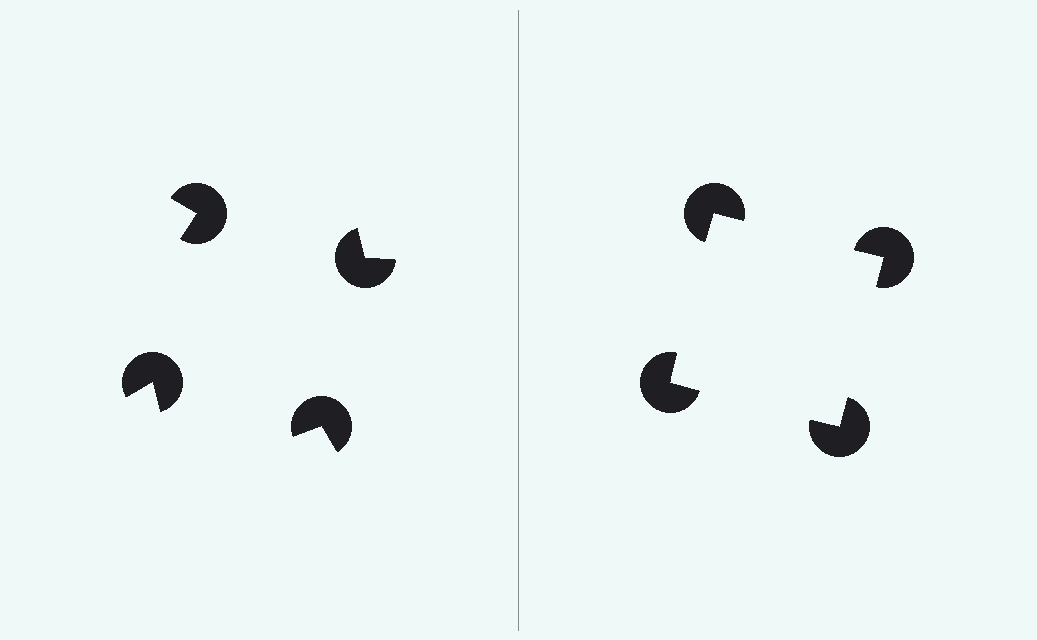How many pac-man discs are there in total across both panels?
8 — 4 on each side.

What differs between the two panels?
The pac-man discs are positioned identically on both sides; only the wedge orientations differ. On the right they align to a square; on the left they are misaligned.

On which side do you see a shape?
An illusory square appears on the right side. On the left side the wedge cuts are rotated, so no coherent shape forms.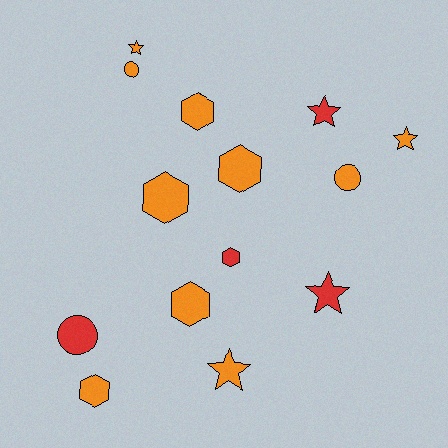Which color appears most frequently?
Orange, with 10 objects.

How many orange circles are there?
There are 2 orange circles.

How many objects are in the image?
There are 14 objects.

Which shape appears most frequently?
Hexagon, with 6 objects.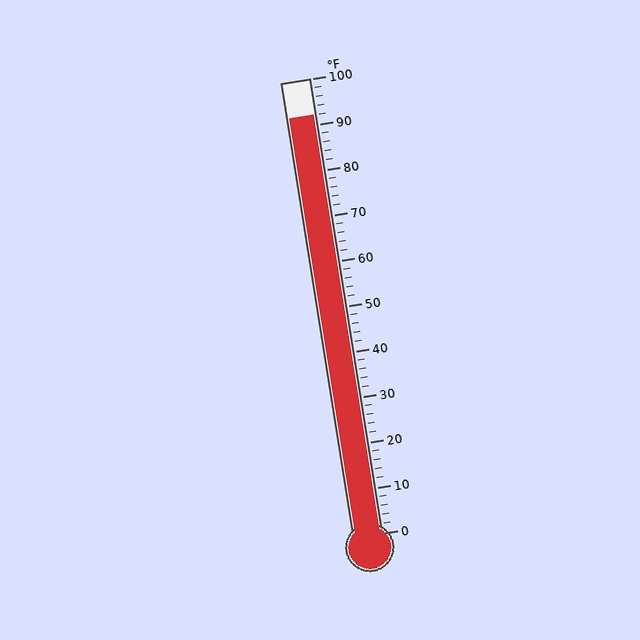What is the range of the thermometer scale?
The thermometer scale ranges from 0°F to 100°F.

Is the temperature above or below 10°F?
The temperature is above 10°F.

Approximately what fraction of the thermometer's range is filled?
The thermometer is filled to approximately 90% of its range.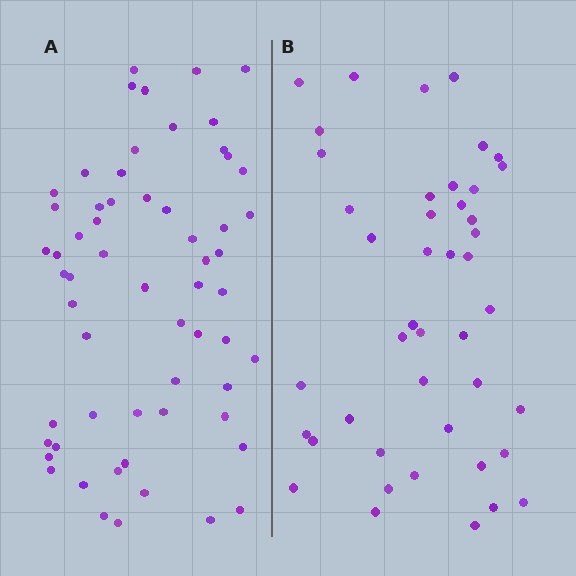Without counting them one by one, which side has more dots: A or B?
Region A (the left region) has more dots.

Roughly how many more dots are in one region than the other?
Region A has approximately 15 more dots than region B.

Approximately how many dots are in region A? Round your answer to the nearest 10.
About 60 dots.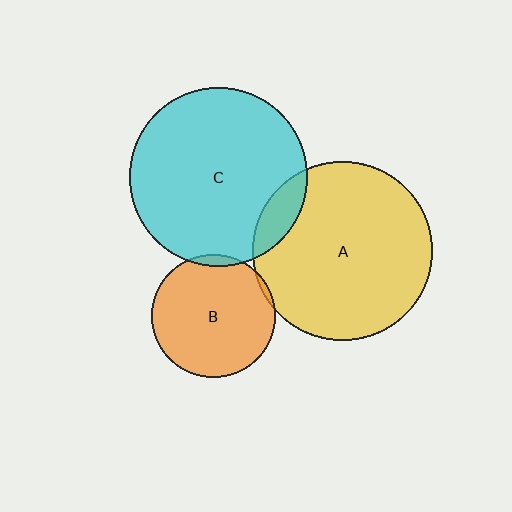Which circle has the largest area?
Circle A (yellow).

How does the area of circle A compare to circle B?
Approximately 2.1 times.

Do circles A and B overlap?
Yes.